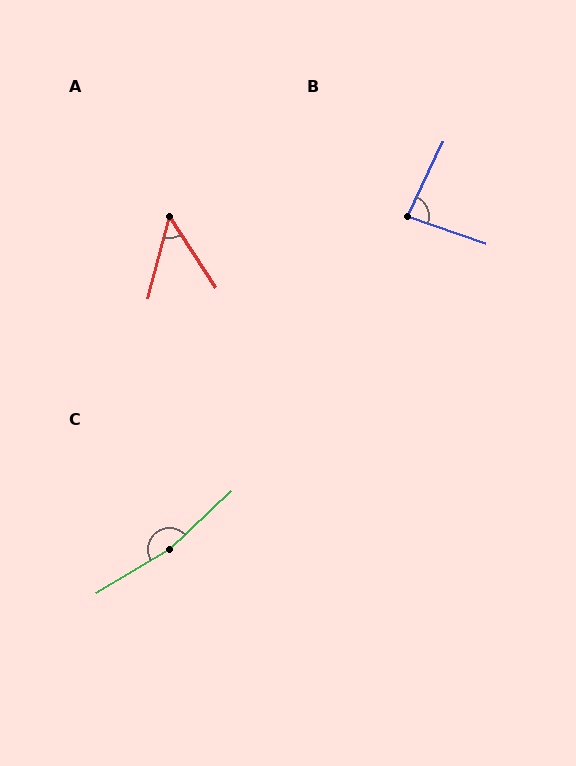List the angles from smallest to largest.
A (48°), B (84°), C (167°).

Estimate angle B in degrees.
Approximately 84 degrees.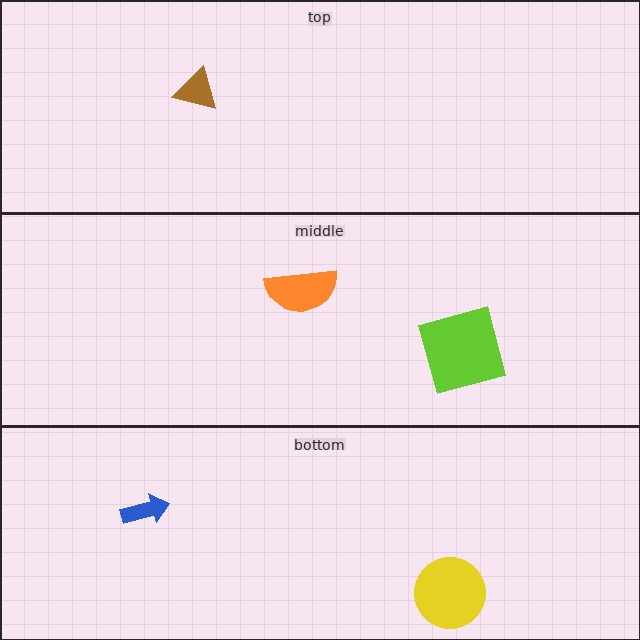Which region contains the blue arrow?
The bottom region.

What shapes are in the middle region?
The lime square, the orange semicircle.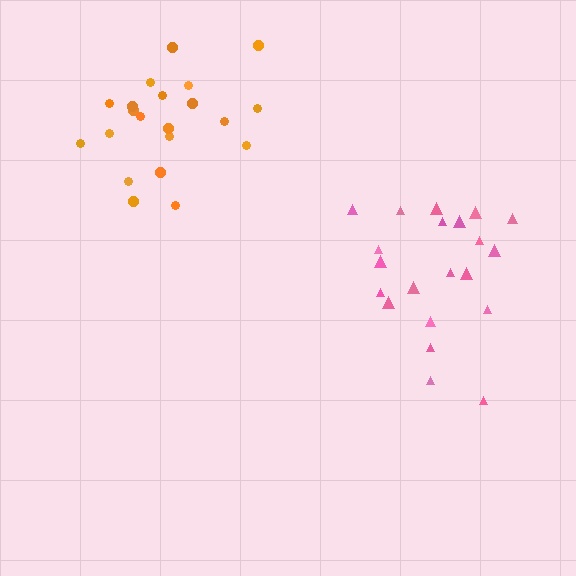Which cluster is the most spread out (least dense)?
Orange.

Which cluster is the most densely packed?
Pink.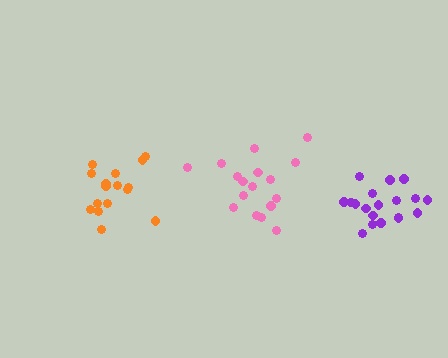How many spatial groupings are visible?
There are 3 spatial groupings.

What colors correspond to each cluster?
The clusters are colored: orange, pink, purple.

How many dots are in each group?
Group 1: 16 dots, Group 2: 17 dots, Group 3: 19 dots (52 total).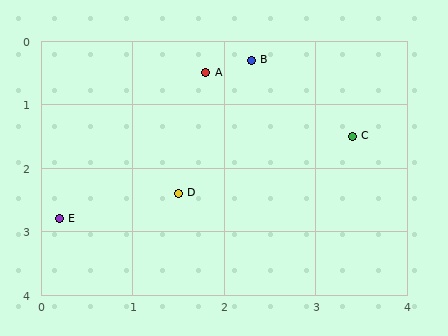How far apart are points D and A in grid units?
Points D and A are about 1.9 grid units apart.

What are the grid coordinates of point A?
Point A is at approximately (1.8, 0.5).